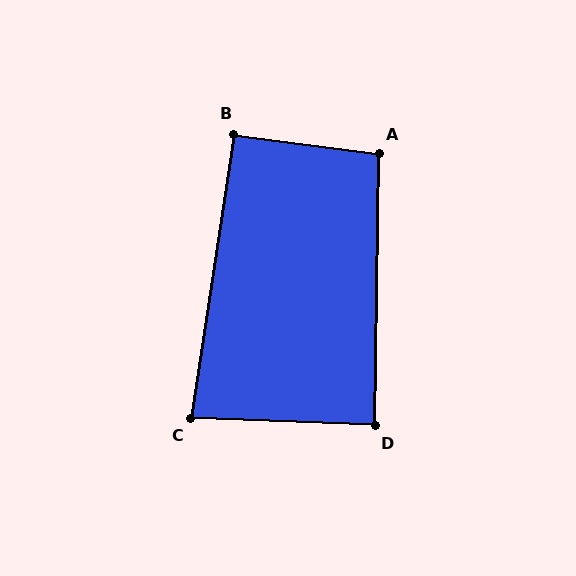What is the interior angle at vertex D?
Approximately 89 degrees (approximately right).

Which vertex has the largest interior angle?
A, at approximately 96 degrees.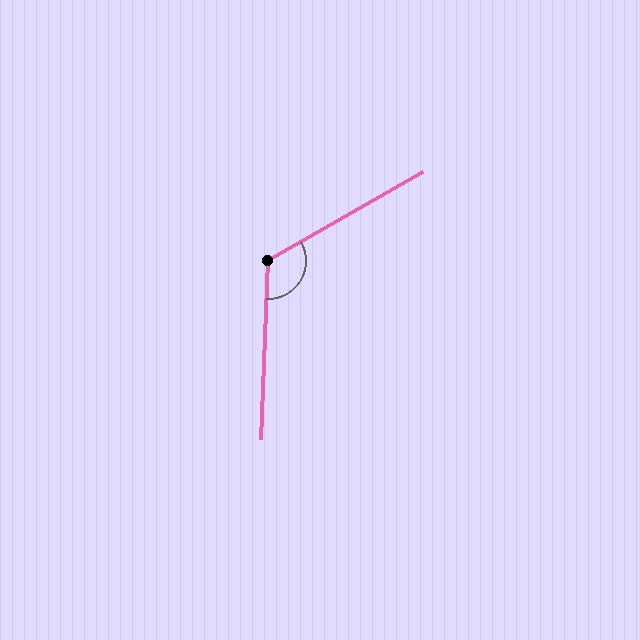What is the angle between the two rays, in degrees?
Approximately 122 degrees.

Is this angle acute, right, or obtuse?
It is obtuse.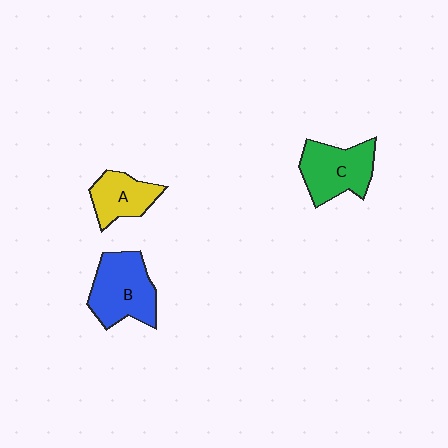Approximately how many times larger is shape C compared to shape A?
Approximately 1.4 times.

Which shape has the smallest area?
Shape A (yellow).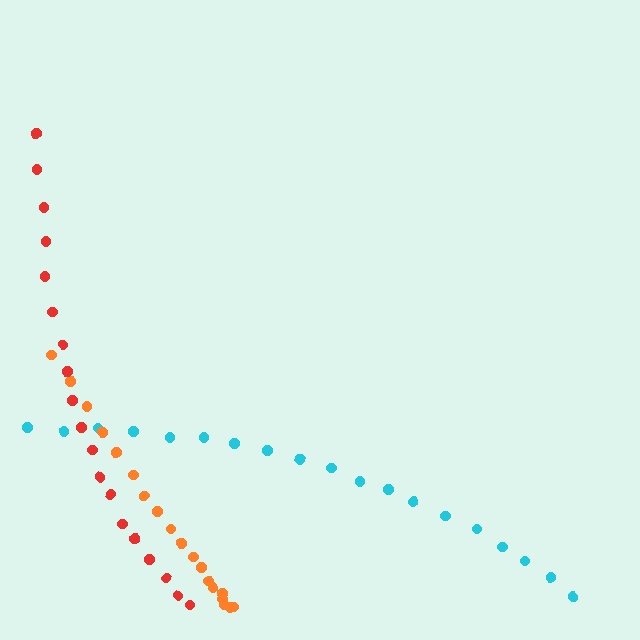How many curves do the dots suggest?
There are 3 distinct paths.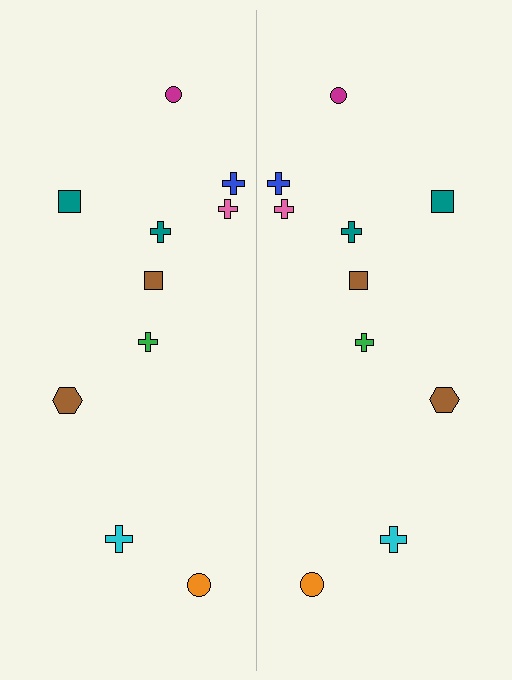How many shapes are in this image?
There are 20 shapes in this image.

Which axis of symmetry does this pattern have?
The pattern has a vertical axis of symmetry running through the center of the image.